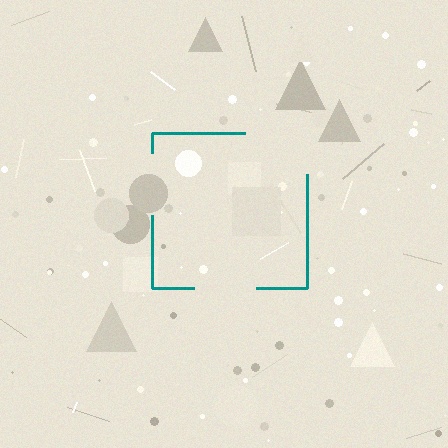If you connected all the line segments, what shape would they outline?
They would outline a square.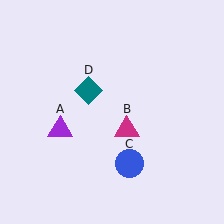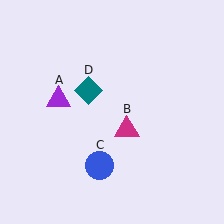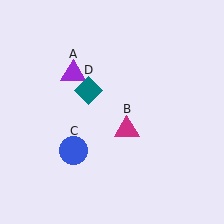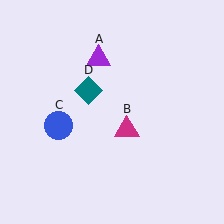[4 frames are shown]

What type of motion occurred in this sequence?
The purple triangle (object A), blue circle (object C) rotated clockwise around the center of the scene.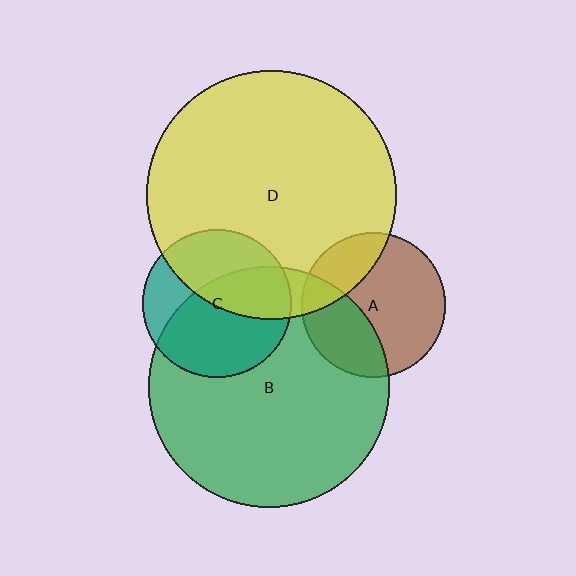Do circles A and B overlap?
Yes.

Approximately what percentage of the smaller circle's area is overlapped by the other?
Approximately 35%.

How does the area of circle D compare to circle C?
Approximately 2.8 times.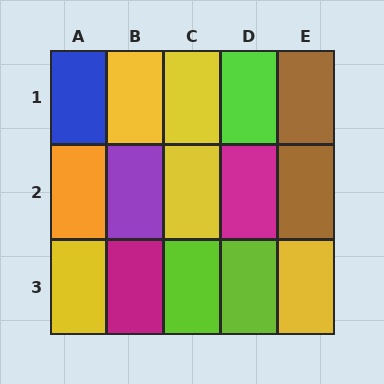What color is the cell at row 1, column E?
Brown.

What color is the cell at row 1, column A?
Blue.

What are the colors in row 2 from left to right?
Orange, purple, yellow, magenta, brown.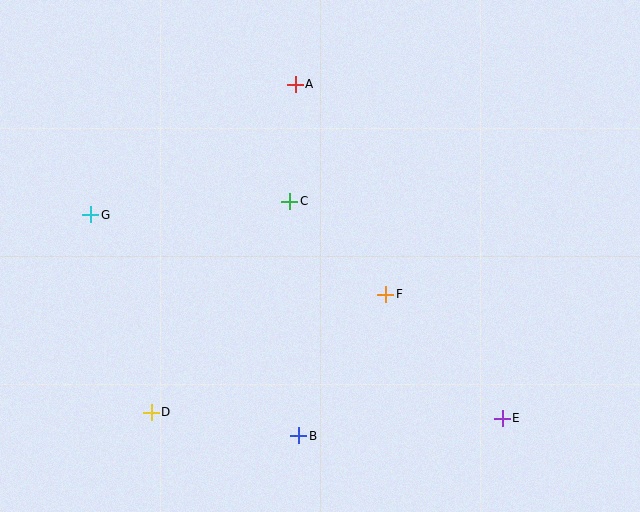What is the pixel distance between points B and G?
The distance between B and G is 303 pixels.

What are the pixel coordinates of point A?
Point A is at (295, 84).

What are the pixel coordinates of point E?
Point E is at (502, 418).